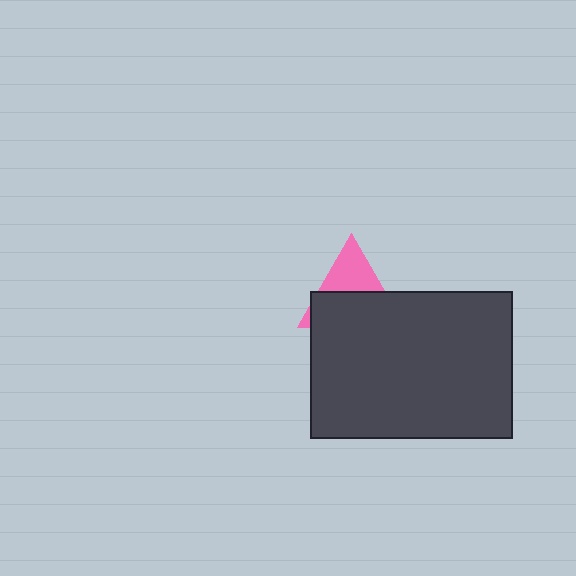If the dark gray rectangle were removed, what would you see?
You would see the complete pink triangle.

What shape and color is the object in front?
The object in front is a dark gray rectangle.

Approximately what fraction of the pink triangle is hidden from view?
Roughly 59% of the pink triangle is hidden behind the dark gray rectangle.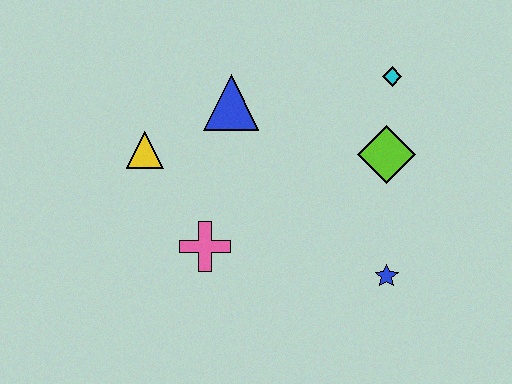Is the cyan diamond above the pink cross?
Yes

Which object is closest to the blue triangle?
The yellow triangle is closest to the blue triangle.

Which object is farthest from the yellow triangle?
The blue star is farthest from the yellow triangle.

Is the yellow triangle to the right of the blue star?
No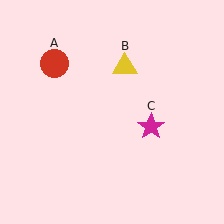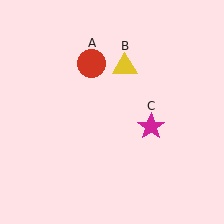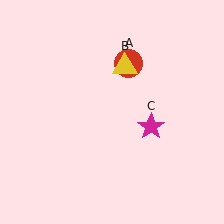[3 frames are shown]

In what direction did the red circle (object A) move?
The red circle (object A) moved right.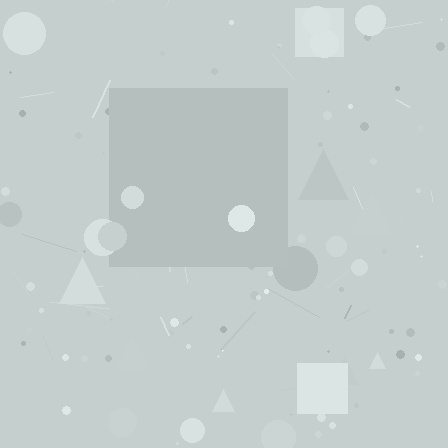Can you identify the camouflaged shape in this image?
The camouflaged shape is a square.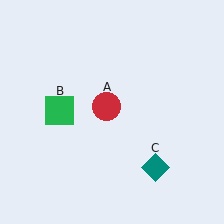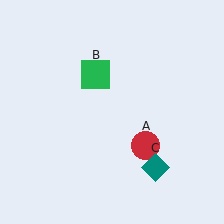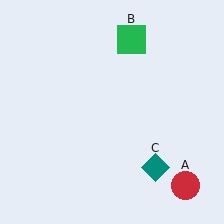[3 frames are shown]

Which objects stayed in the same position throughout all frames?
Teal diamond (object C) remained stationary.